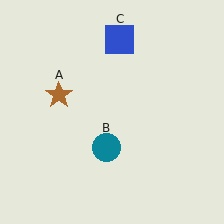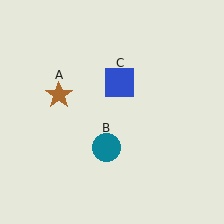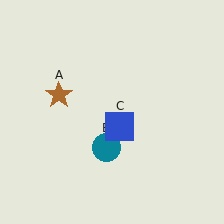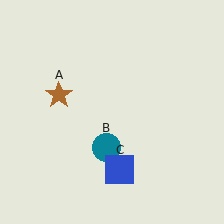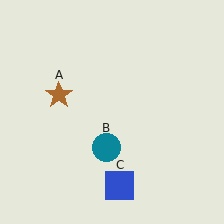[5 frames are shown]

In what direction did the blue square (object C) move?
The blue square (object C) moved down.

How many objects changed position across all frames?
1 object changed position: blue square (object C).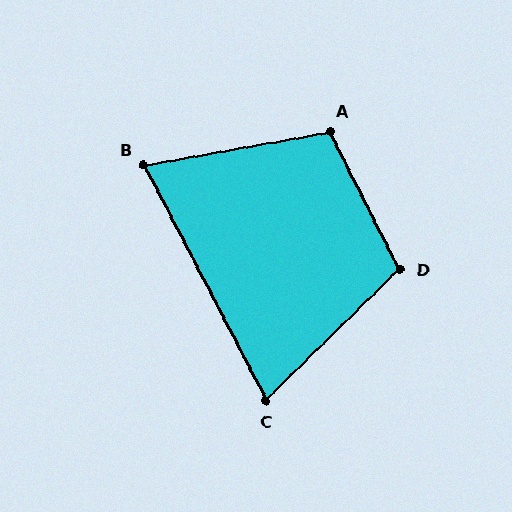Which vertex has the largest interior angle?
D, at approximately 107 degrees.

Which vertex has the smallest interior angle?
B, at approximately 73 degrees.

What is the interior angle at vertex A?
Approximately 107 degrees (obtuse).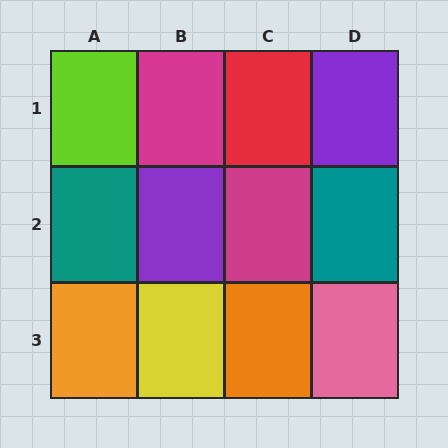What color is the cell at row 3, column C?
Orange.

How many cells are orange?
2 cells are orange.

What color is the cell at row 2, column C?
Magenta.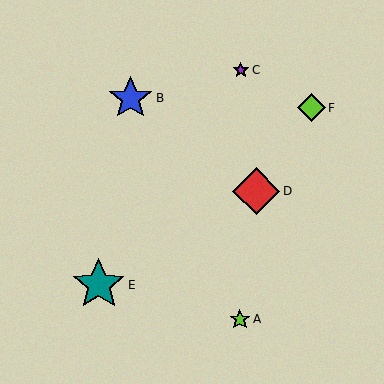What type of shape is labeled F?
Shape F is a lime diamond.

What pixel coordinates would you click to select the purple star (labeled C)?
Click at (241, 70) to select the purple star C.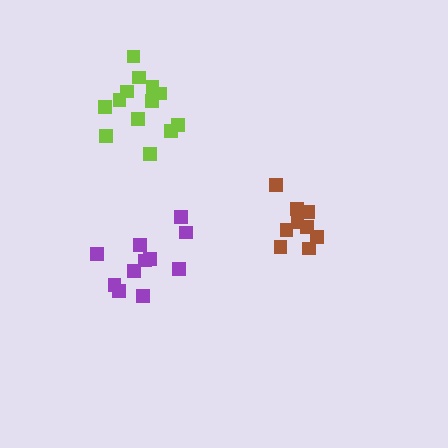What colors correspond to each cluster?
The clusters are colored: purple, brown, lime.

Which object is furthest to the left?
The lime cluster is leftmost.